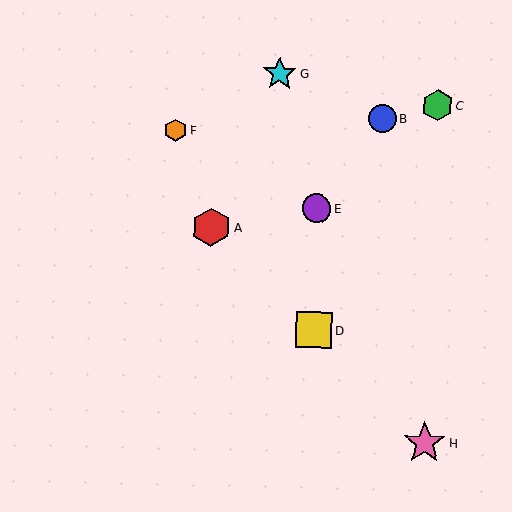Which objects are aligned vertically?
Objects D, E are aligned vertically.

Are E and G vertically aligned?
No, E is at x≈317 and G is at x≈280.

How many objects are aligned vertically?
2 objects (D, E) are aligned vertically.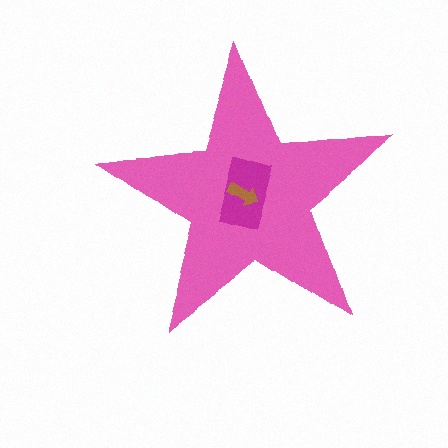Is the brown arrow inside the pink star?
Yes.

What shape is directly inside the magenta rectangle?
The brown arrow.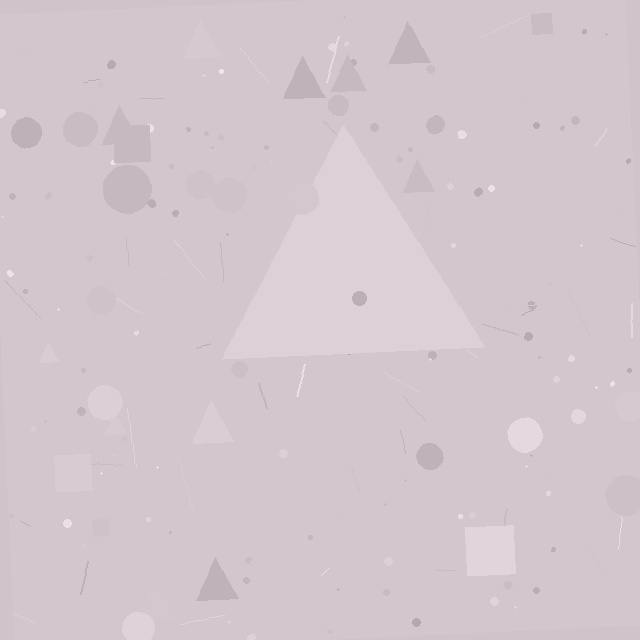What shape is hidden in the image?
A triangle is hidden in the image.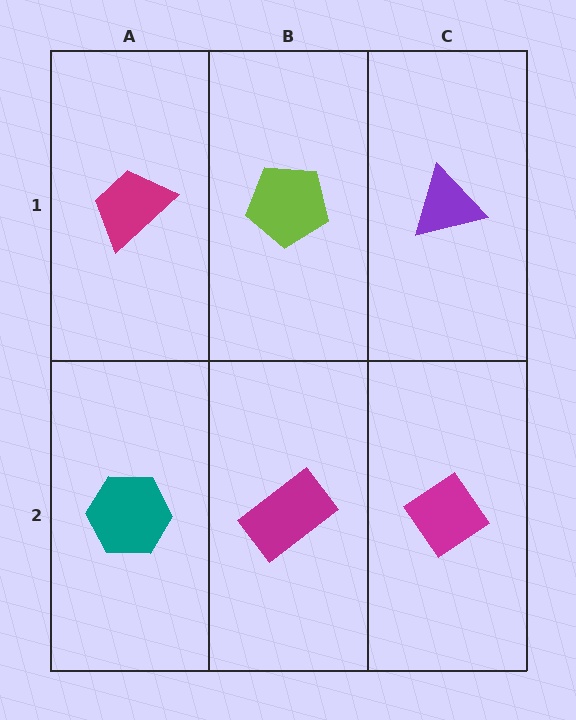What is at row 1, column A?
A magenta trapezoid.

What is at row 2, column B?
A magenta rectangle.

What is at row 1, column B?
A lime pentagon.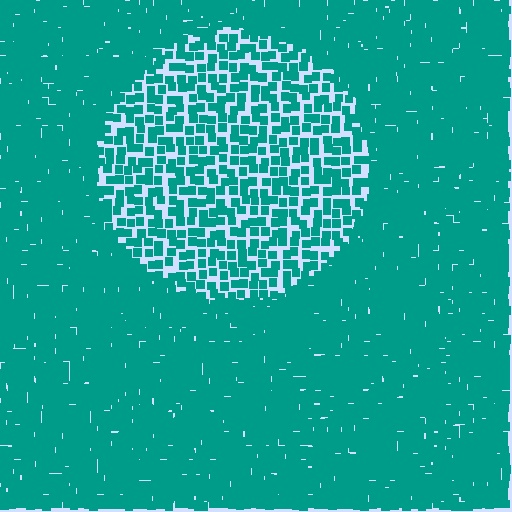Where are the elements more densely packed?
The elements are more densely packed outside the circle boundary.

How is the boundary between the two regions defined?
The boundary is defined by a change in element density (approximately 2.2x ratio). All elements are the same color, size, and shape.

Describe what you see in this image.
The image contains small teal elements arranged at two different densities. A circle-shaped region is visible where the elements are less densely packed than the surrounding area.